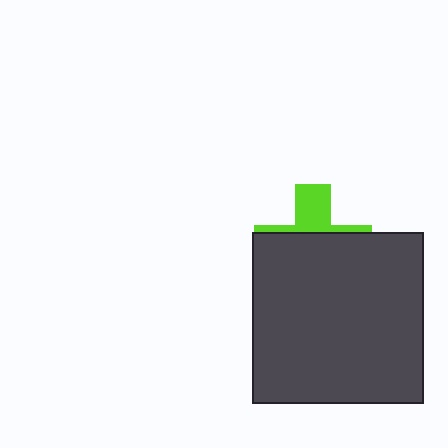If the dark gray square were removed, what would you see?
You would see the complete lime cross.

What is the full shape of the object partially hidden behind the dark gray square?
The partially hidden object is a lime cross.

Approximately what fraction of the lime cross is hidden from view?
Roughly 69% of the lime cross is hidden behind the dark gray square.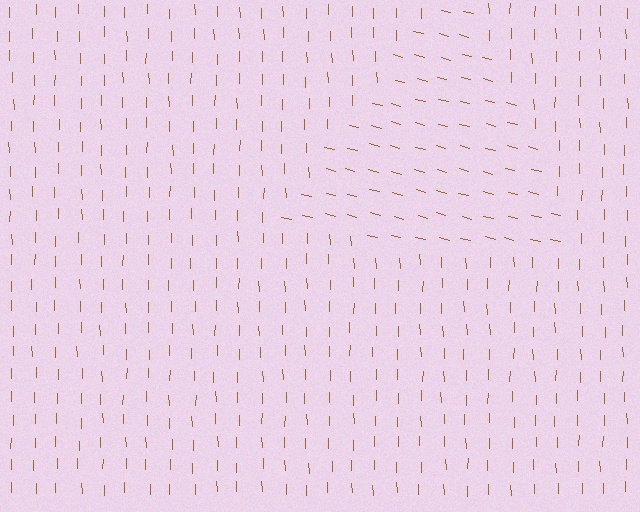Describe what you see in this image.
The image is filled with small brown line segments. A triangle region in the image has lines oriented differently from the surrounding lines, creating a visible texture boundary.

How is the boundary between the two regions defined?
The boundary is defined purely by a change in line orientation (approximately 74 degrees difference). All lines are the same color and thickness.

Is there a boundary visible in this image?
Yes, there is a texture boundary formed by a change in line orientation.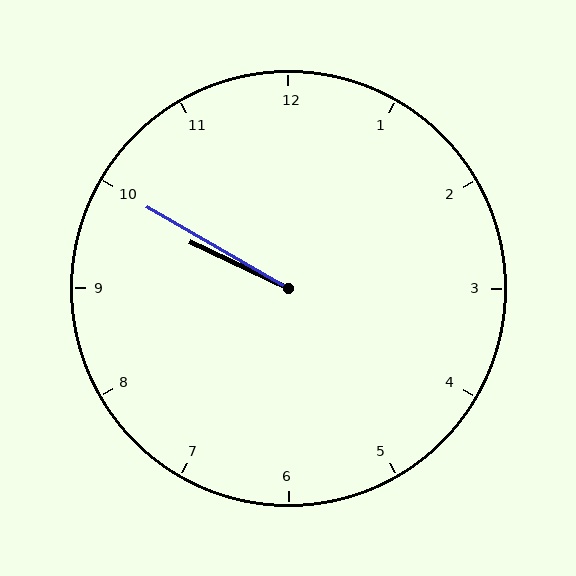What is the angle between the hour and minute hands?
Approximately 5 degrees.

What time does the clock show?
9:50.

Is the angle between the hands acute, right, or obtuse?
It is acute.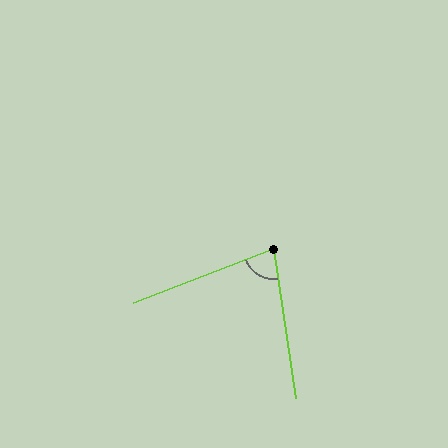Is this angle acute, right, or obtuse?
It is acute.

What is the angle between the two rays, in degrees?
Approximately 78 degrees.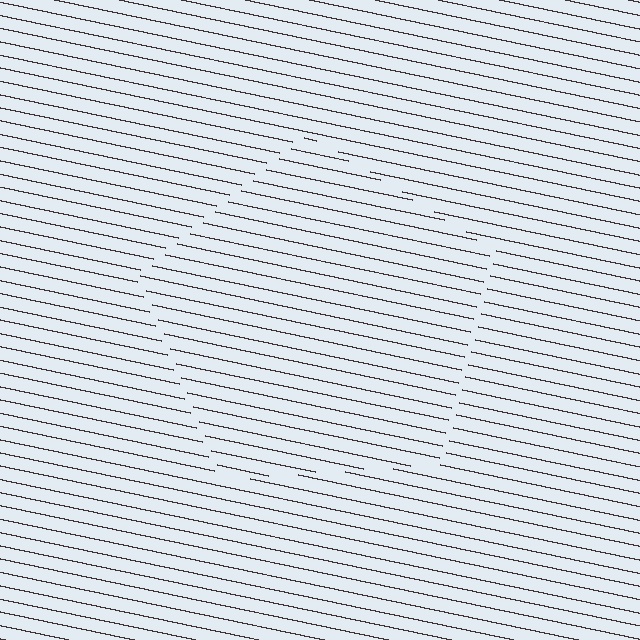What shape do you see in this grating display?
An illusory pentagon. The interior of the shape contains the same grating, shifted by half a period — the contour is defined by the phase discontinuity where line-ends from the inner and outer gratings abut.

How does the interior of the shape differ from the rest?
The interior of the shape contains the same grating, shifted by half a period — the contour is defined by the phase discontinuity where line-ends from the inner and outer gratings abut.